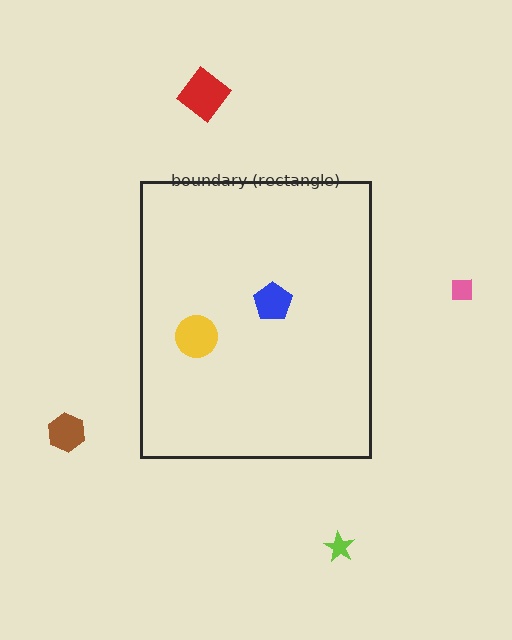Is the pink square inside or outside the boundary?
Outside.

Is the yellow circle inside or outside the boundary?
Inside.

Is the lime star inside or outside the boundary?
Outside.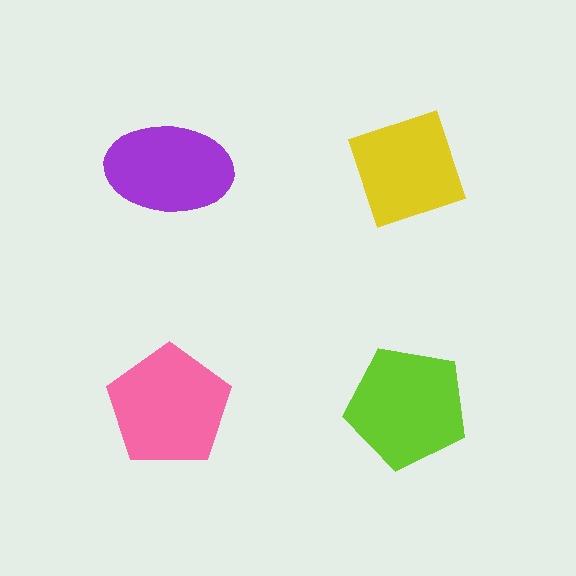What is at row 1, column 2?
A yellow diamond.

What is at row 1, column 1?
A purple ellipse.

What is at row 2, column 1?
A pink pentagon.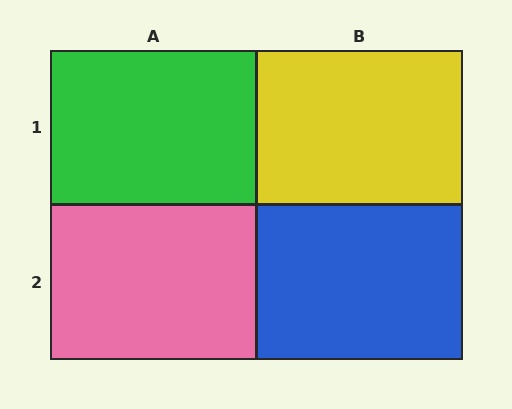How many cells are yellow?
1 cell is yellow.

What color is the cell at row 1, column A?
Green.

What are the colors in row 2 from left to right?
Pink, blue.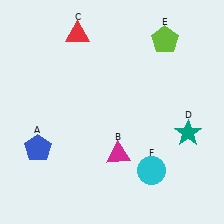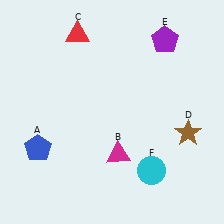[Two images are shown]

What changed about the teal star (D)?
In Image 1, D is teal. In Image 2, it changed to brown.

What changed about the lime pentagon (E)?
In Image 1, E is lime. In Image 2, it changed to purple.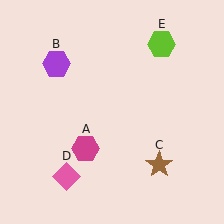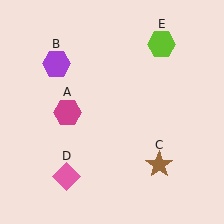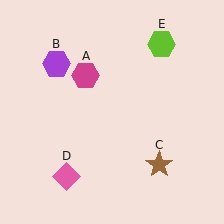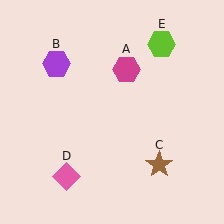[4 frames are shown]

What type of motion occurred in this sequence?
The magenta hexagon (object A) rotated clockwise around the center of the scene.